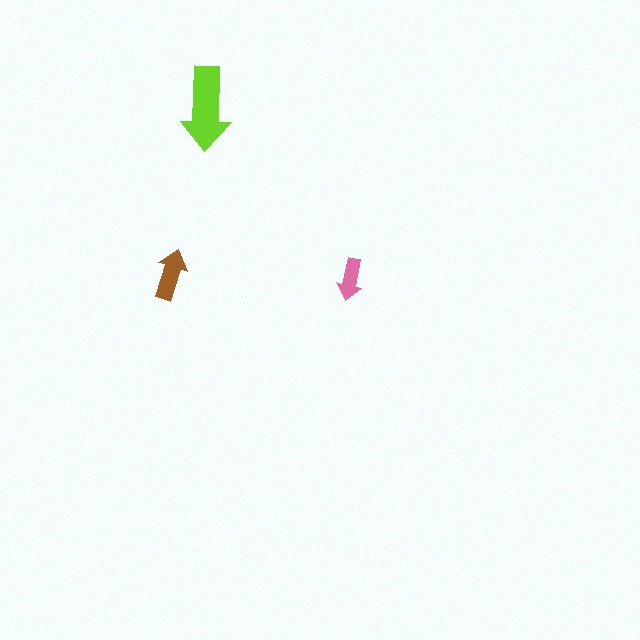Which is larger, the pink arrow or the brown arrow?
The brown one.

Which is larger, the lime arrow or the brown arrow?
The lime one.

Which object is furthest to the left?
The brown arrow is leftmost.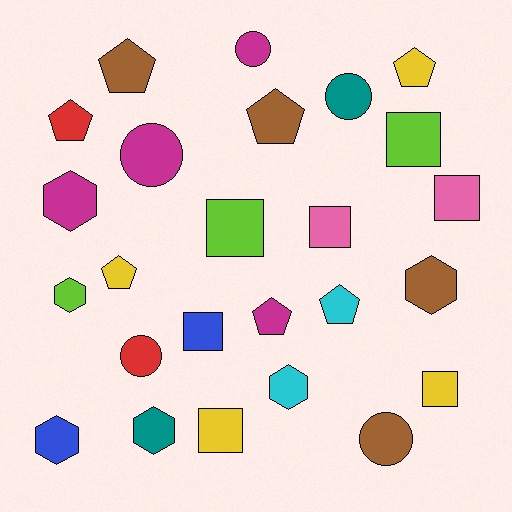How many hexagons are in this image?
There are 6 hexagons.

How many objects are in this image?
There are 25 objects.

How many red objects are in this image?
There are 2 red objects.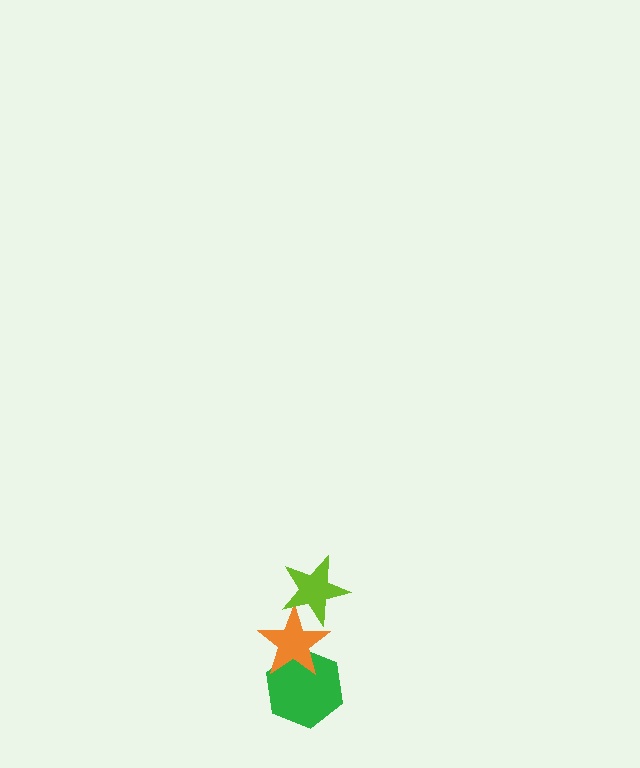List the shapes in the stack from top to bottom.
From top to bottom: the lime star, the orange star, the green hexagon.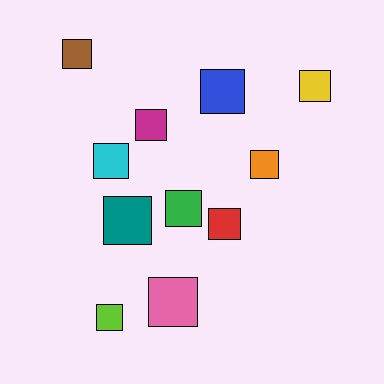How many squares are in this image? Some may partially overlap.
There are 11 squares.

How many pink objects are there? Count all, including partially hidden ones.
There is 1 pink object.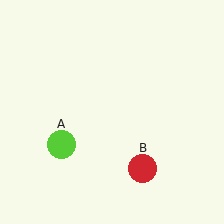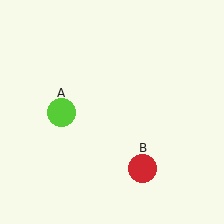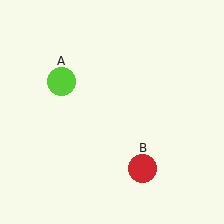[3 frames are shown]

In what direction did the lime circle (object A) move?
The lime circle (object A) moved up.